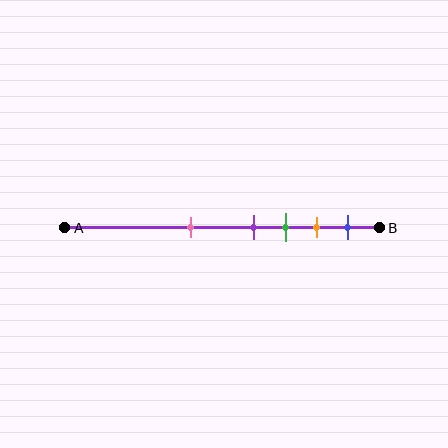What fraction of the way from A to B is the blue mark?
The blue mark is approximately 90% (0.9) of the way from A to B.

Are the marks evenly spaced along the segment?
No, the marks are not evenly spaced.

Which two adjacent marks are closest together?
The purple and green marks are the closest adjacent pair.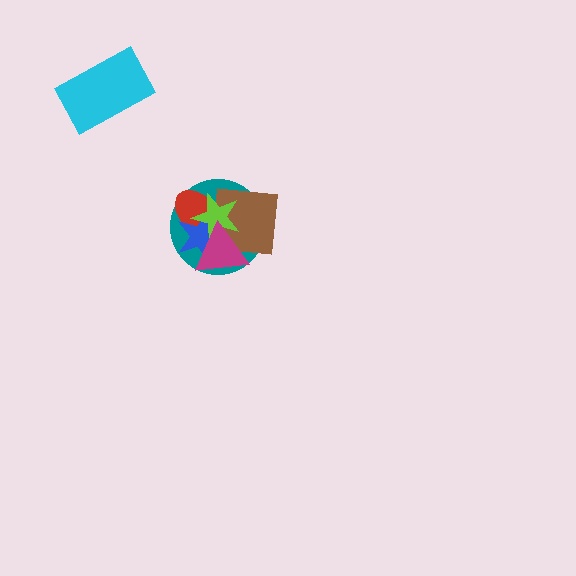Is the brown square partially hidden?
Yes, it is partially covered by another shape.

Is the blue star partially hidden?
Yes, it is partially covered by another shape.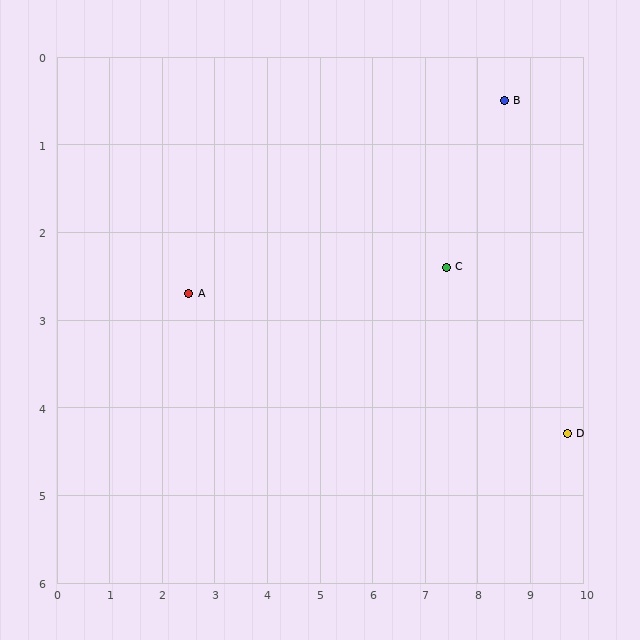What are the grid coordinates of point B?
Point B is at approximately (8.5, 0.5).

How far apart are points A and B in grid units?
Points A and B are about 6.4 grid units apart.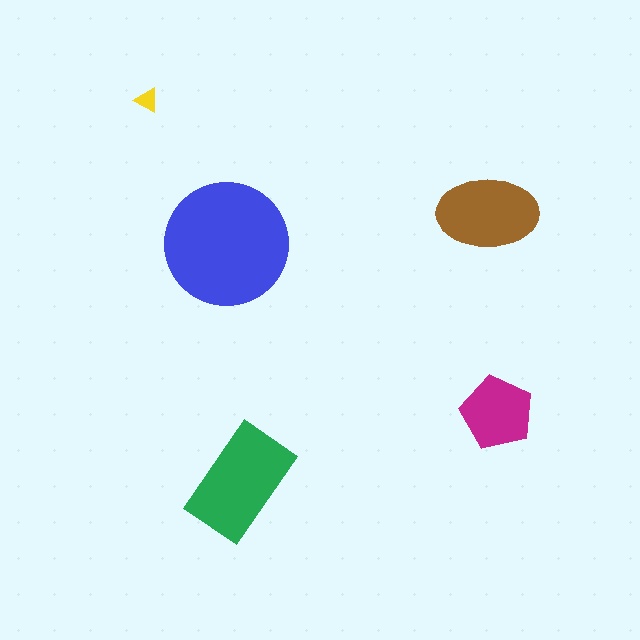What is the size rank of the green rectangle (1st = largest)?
2nd.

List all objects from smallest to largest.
The yellow triangle, the magenta pentagon, the brown ellipse, the green rectangle, the blue circle.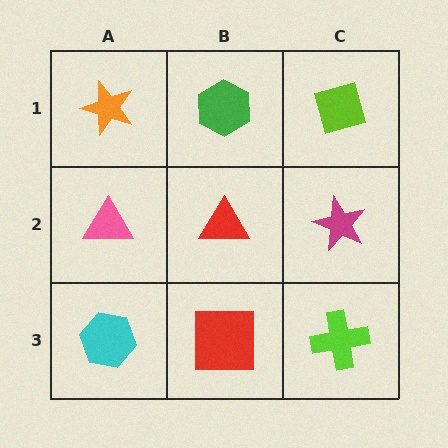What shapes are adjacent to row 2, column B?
A green hexagon (row 1, column B), a red square (row 3, column B), a pink triangle (row 2, column A), a magenta star (row 2, column C).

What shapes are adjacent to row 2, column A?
An orange star (row 1, column A), a cyan hexagon (row 3, column A), a red triangle (row 2, column B).